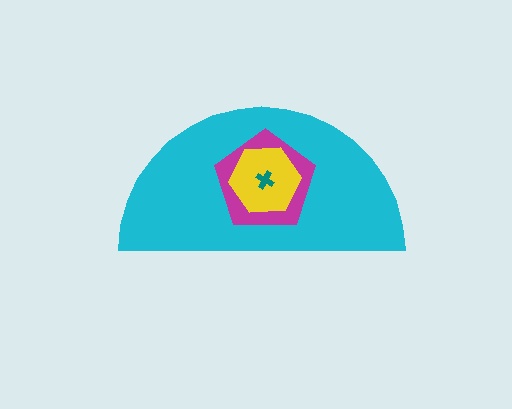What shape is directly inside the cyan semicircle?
The magenta pentagon.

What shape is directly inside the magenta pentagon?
The yellow hexagon.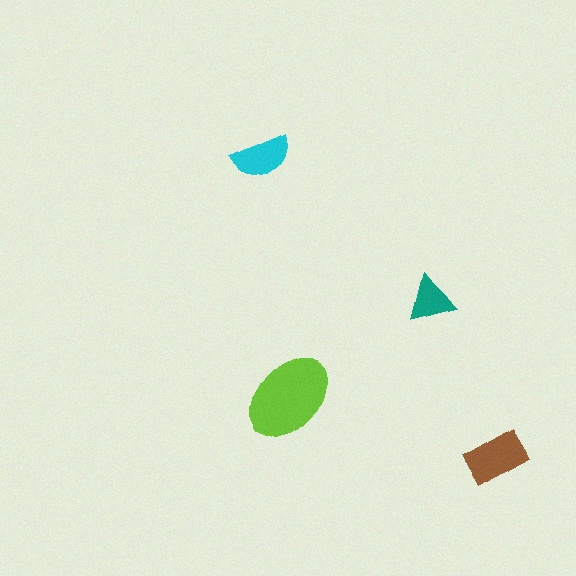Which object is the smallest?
The teal triangle.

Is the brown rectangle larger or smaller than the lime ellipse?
Smaller.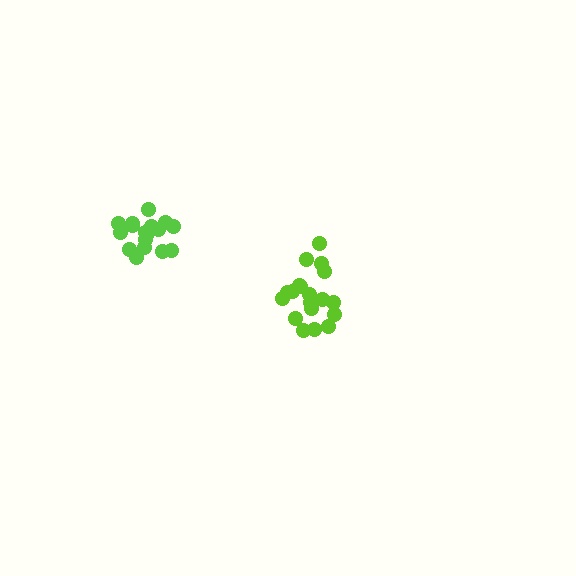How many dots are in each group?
Group 1: 17 dots, Group 2: 19 dots (36 total).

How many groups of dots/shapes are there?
There are 2 groups.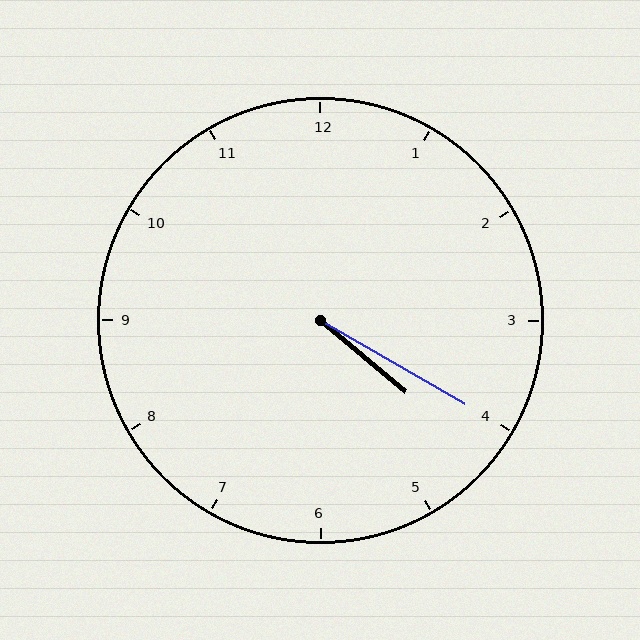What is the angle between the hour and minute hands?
Approximately 10 degrees.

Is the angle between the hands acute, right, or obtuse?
It is acute.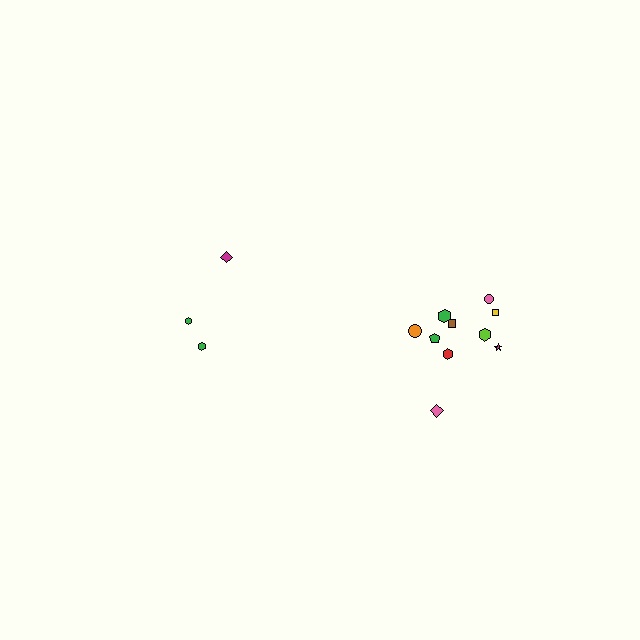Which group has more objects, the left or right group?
The right group.